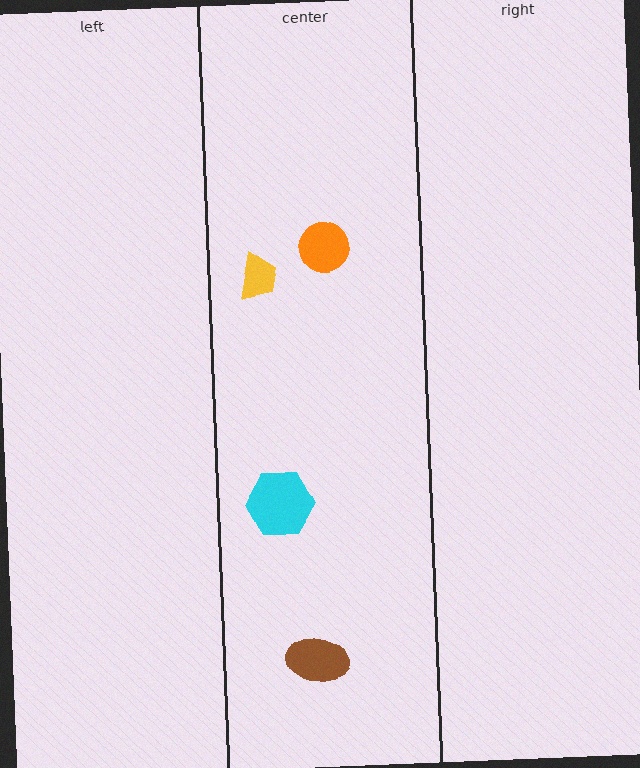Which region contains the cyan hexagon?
The center region.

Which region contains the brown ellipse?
The center region.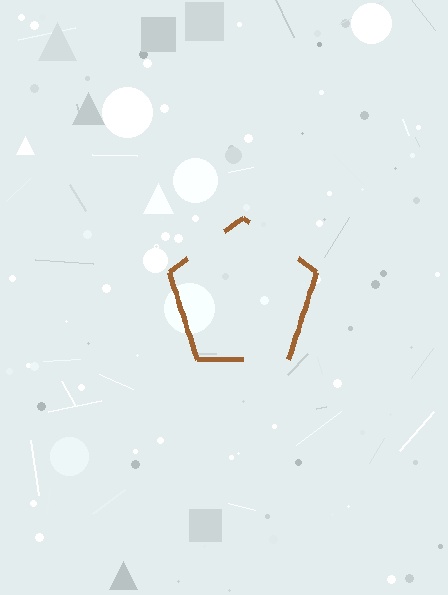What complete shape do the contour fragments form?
The contour fragments form a pentagon.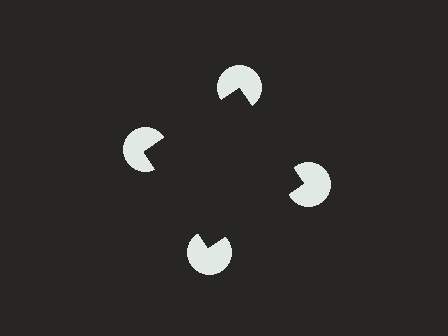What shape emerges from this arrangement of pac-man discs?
An illusory square — its edges are inferred from the aligned wedge cuts in the pac-man discs, not physically drawn.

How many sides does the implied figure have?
4 sides.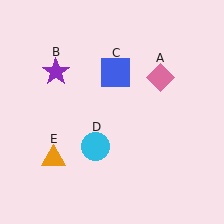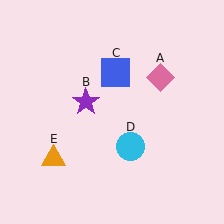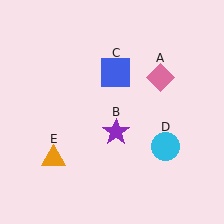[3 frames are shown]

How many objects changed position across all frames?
2 objects changed position: purple star (object B), cyan circle (object D).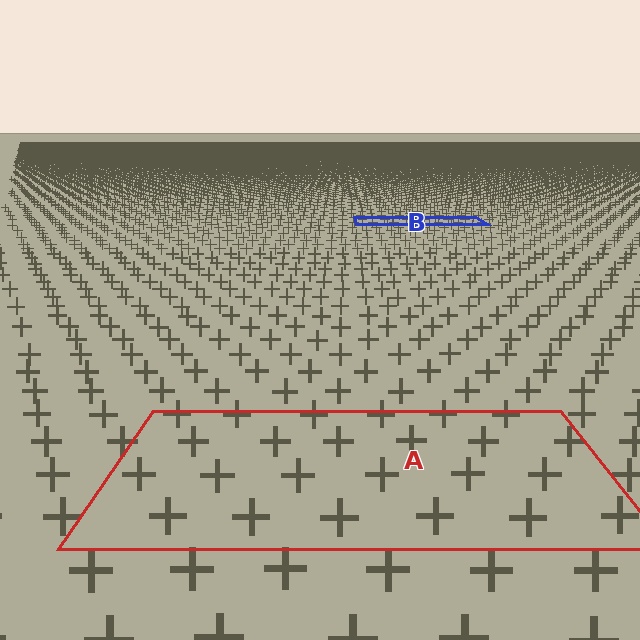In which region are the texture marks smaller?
The texture marks are smaller in region B, because it is farther away.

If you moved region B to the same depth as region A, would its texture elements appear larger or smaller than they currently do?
They would appear larger. At a closer depth, the same texture elements are projected at a bigger on-screen size.